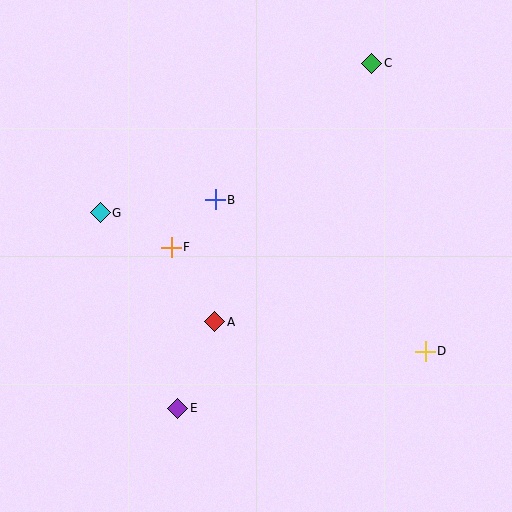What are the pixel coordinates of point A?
Point A is at (215, 322).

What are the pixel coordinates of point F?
Point F is at (171, 247).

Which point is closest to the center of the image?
Point B at (215, 200) is closest to the center.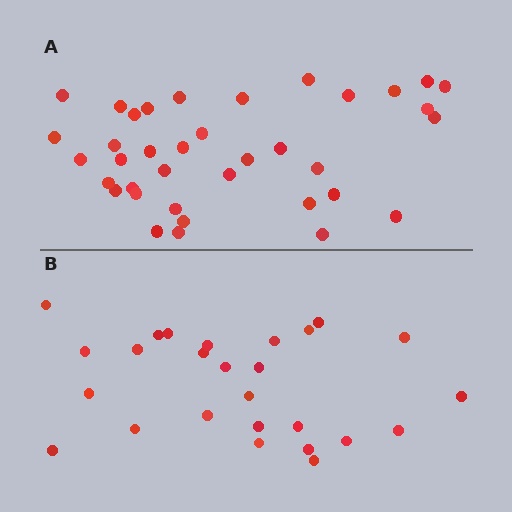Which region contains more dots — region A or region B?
Region A (the top region) has more dots.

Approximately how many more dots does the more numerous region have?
Region A has roughly 12 or so more dots than region B.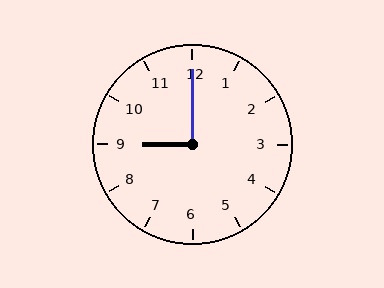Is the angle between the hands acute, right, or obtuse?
It is right.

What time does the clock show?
9:00.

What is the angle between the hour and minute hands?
Approximately 90 degrees.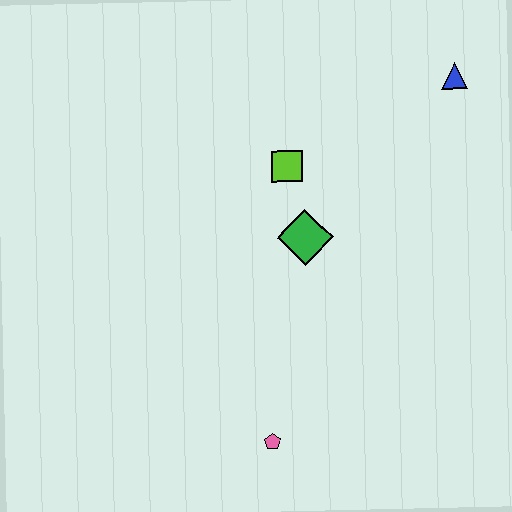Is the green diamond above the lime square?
No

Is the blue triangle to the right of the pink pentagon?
Yes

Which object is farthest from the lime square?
The pink pentagon is farthest from the lime square.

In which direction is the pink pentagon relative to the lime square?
The pink pentagon is below the lime square.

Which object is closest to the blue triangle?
The lime square is closest to the blue triangle.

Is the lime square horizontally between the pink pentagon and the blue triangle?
Yes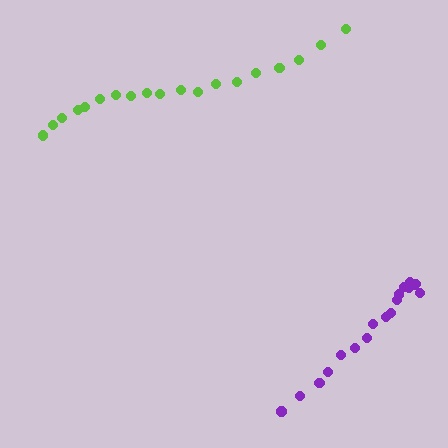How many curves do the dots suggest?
There are 2 distinct paths.